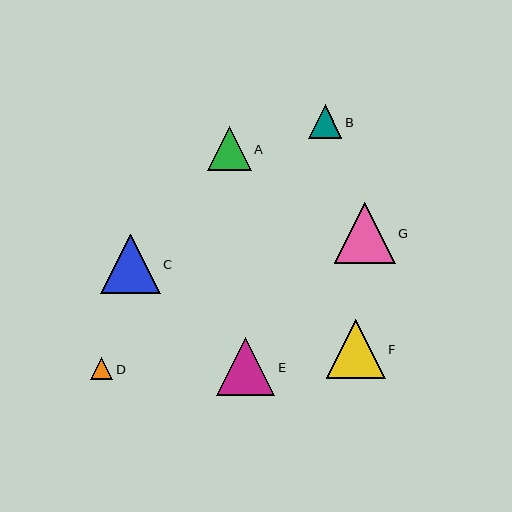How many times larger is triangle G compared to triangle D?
Triangle G is approximately 2.8 times the size of triangle D.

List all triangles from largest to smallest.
From largest to smallest: G, C, E, F, A, B, D.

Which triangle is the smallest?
Triangle D is the smallest with a size of approximately 22 pixels.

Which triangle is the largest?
Triangle G is the largest with a size of approximately 61 pixels.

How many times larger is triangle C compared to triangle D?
Triangle C is approximately 2.7 times the size of triangle D.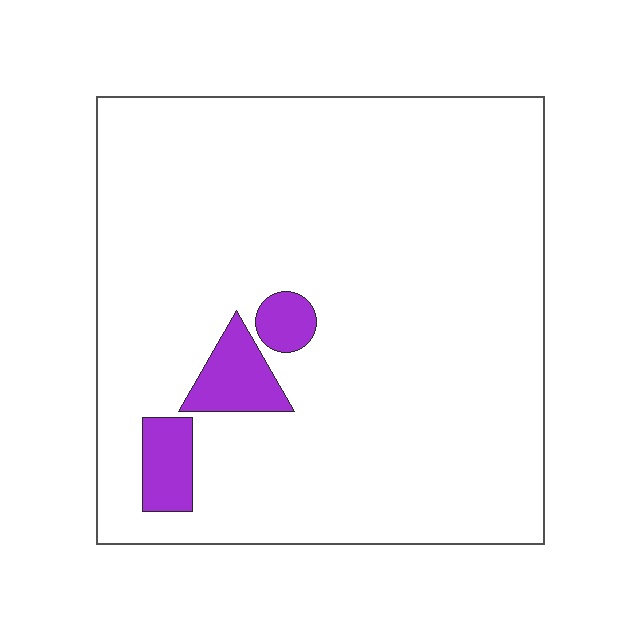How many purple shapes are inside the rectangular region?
3.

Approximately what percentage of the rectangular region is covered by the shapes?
Approximately 5%.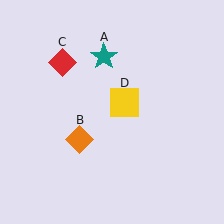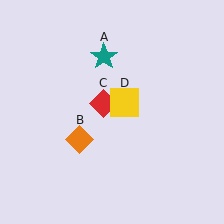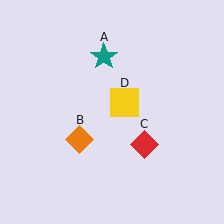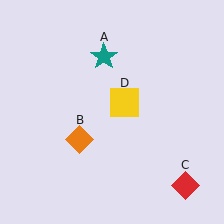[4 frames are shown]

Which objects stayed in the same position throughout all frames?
Teal star (object A) and orange diamond (object B) and yellow square (object D) remained stationary.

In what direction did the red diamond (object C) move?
The red diamond (object C) moved down and to the right.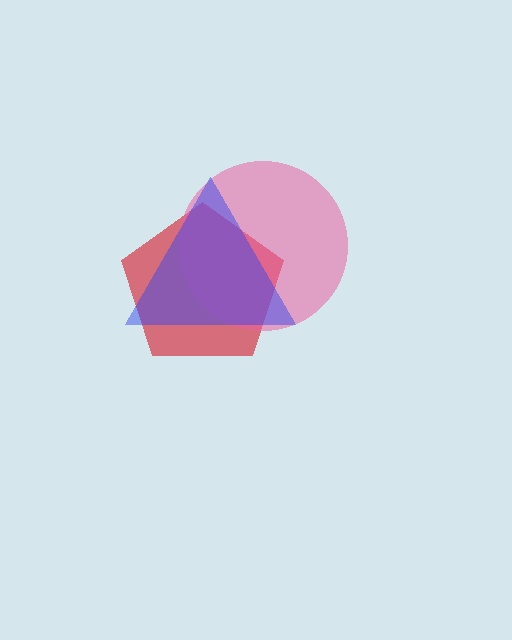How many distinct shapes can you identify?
There are 3 distinct shapes: a red pentagon, a pink circle, a blue triangle.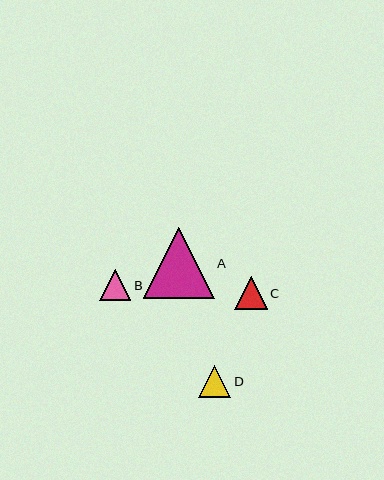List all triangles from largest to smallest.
From largest to smallest: A, D, C, B.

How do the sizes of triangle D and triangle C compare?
Triangle D and triangle C are approximately the same size.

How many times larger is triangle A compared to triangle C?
Triangle A is approximately 2.2 times the size of triangle C.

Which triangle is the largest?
Triangle A is the largest with a size of approximately 71 pixels.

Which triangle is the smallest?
Triangle B is the smallest with a size of approximately 31 pixels.